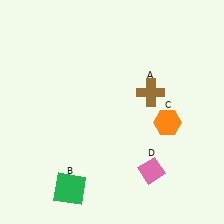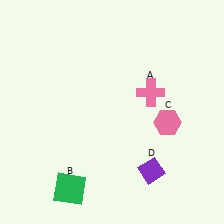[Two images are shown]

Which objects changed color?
A changed from brown to pink. C changed from orange to pink. D changed from pink to purple.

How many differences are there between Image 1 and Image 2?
There are 3 differences between the two images.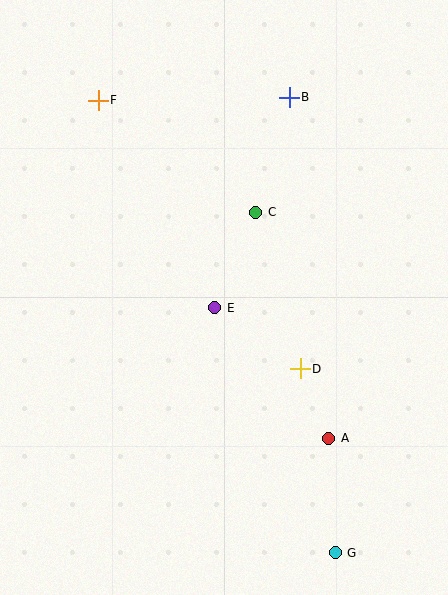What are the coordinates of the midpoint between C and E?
The midpoint between C and E is at (235, 260).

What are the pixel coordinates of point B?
Point B is at (289, 97).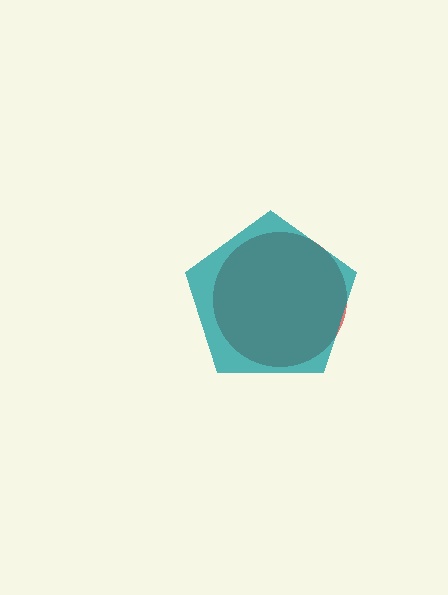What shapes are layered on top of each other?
The layered shapes are: a red circle, a teal pentagon.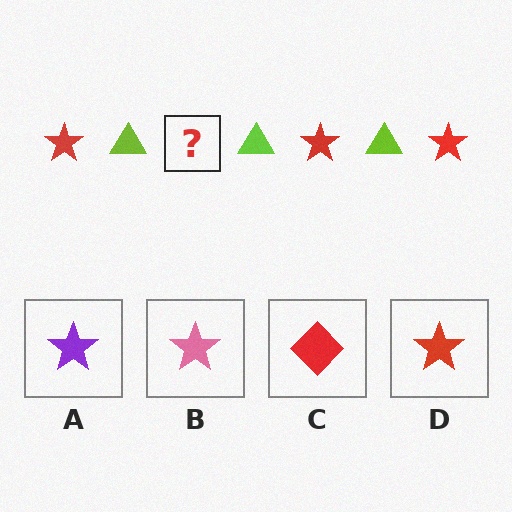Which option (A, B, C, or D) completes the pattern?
D.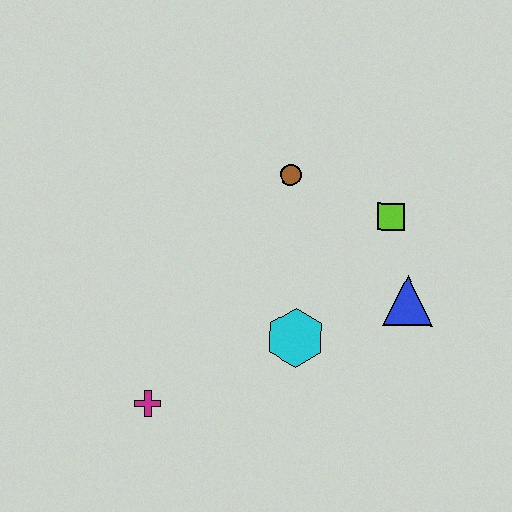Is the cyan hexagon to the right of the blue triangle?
No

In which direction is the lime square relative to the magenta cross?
The lime square is to the right of the magenta cross.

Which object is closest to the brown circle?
The lime square is closest to the brown circle.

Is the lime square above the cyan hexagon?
Yes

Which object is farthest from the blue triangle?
The magenta cross is farthest from the blue triangle.